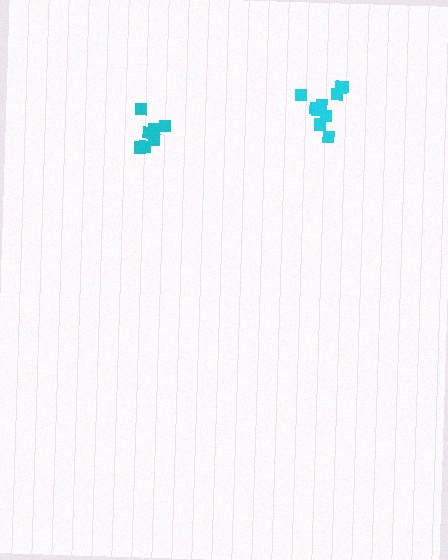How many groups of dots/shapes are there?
There are 2 groups.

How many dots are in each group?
Group 1: 7 dots, Group 2: 10 dots (17 total).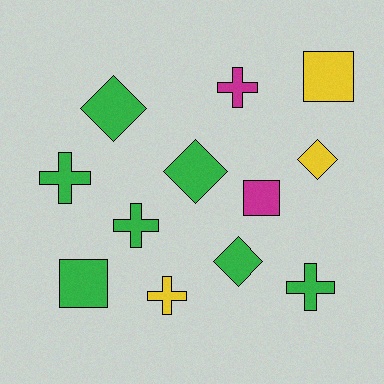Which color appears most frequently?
Green, with 7 objects.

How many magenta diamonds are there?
There are no magenta diamonds.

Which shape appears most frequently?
Cross, with 5 objects.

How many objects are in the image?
There are 12 objects.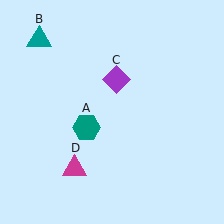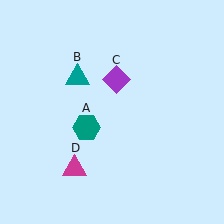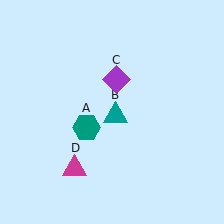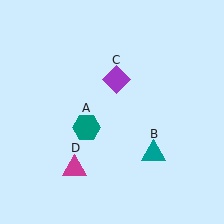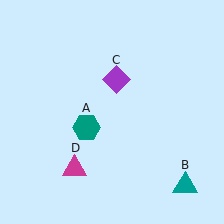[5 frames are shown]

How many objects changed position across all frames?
1 object changed position: teal triangle (object B).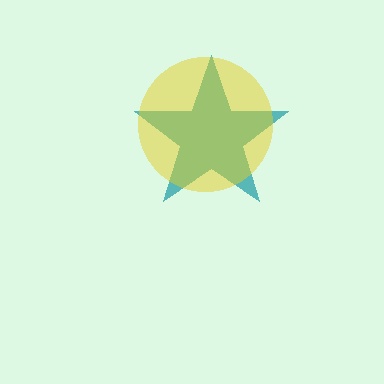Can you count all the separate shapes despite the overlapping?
Yes, there are 2 separate shapes.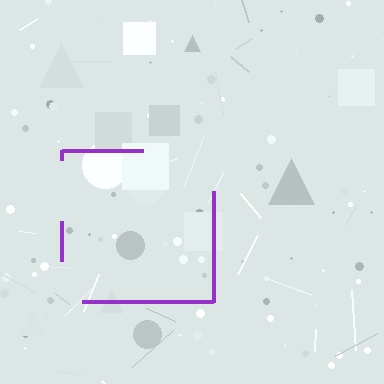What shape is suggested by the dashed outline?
The dashed outline suggests a square.